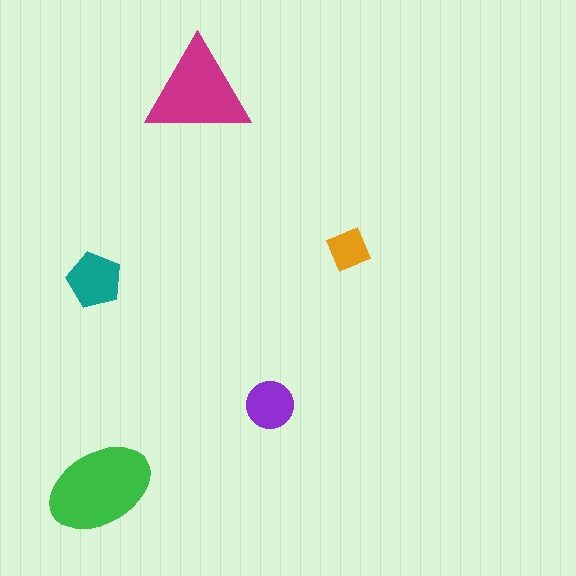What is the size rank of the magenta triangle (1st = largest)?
2nd.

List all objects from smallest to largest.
The orange diamond, the purple circle, the teal pentagon, the magenta triangle, the green ellipse.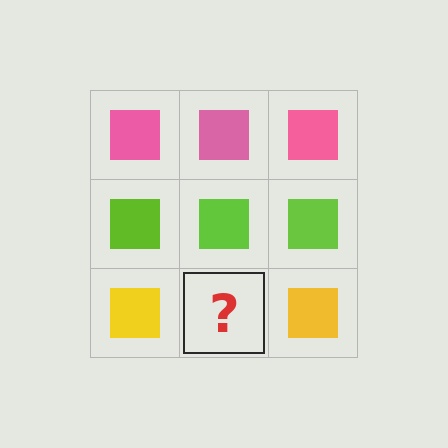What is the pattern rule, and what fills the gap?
The rule is that each row has a consistent color. The gap should be filled with a yellow square.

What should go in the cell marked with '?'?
The missing cell should contain a yellow square.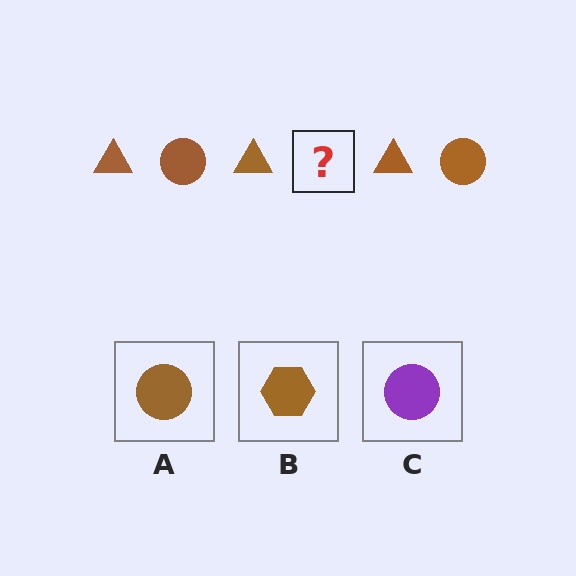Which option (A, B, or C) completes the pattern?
A.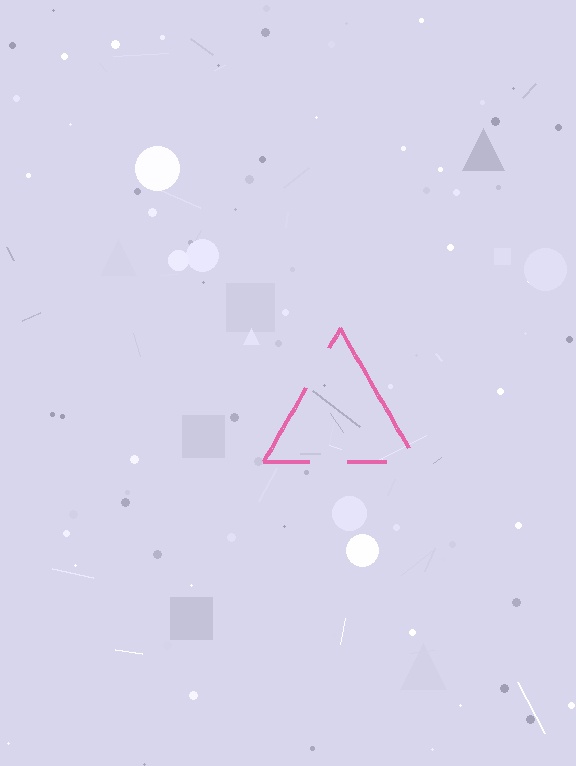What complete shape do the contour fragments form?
The contour fragments form a triangle.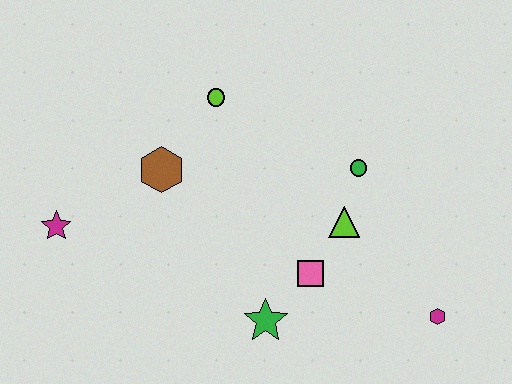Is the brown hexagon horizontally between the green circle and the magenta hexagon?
No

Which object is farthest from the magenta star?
The magenta hexagon is farthest from the magenta star.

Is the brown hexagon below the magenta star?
No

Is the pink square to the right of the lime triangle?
No